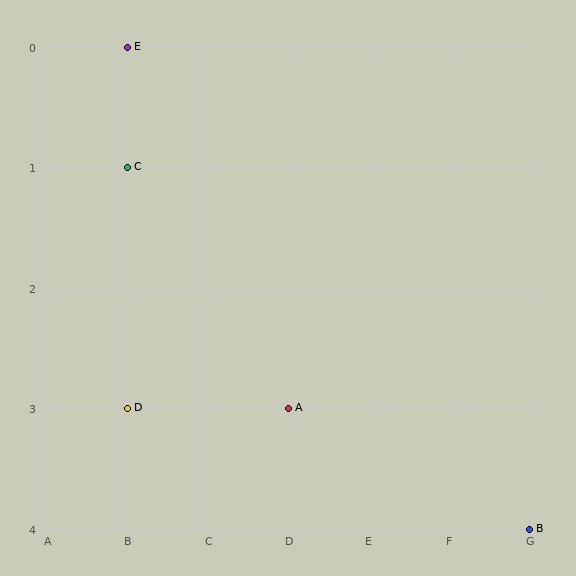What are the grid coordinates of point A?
Point A is at grid coordinates (D, 3).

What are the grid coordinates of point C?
Point C is at grid coordinates (B, 1).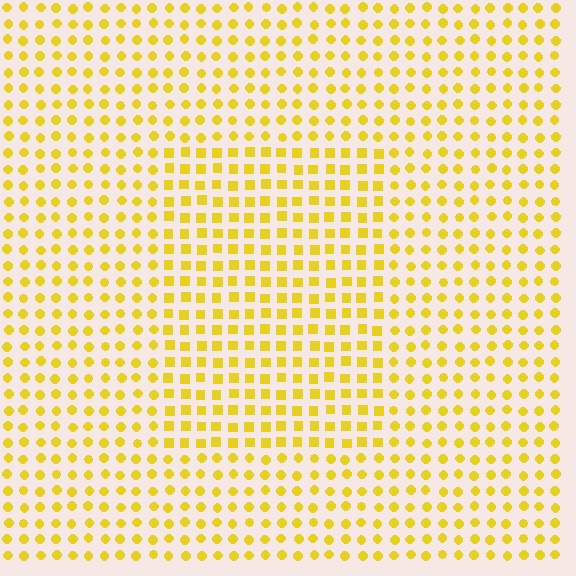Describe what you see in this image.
The image is filled with small yellow elements arranged in a uniform grid. A rectangle-shaped region contains squares, while the surrounding area contains circles. The boundary is defined purely by the change in element shape.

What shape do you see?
I see a rectangle.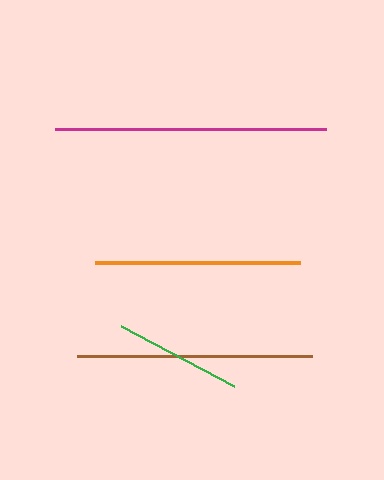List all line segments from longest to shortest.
From longest to shortest: magenta, brown, orange, green.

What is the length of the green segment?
The green segment is approximately 128 pixels long.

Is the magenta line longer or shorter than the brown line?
The magenta line is longer than the brown line.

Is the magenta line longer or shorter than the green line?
The magenta line is longer than the green line.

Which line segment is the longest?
The magenta line is the longest at approximately 271 pixels.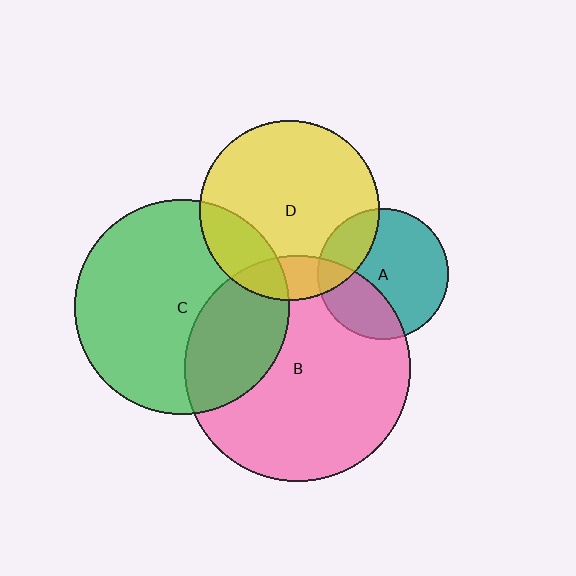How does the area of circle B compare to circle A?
Approximately 3.0 times.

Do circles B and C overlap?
Yes.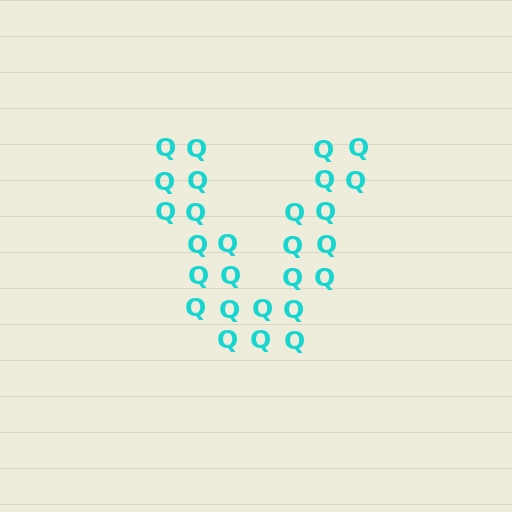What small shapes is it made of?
It is made of small letter Q's.